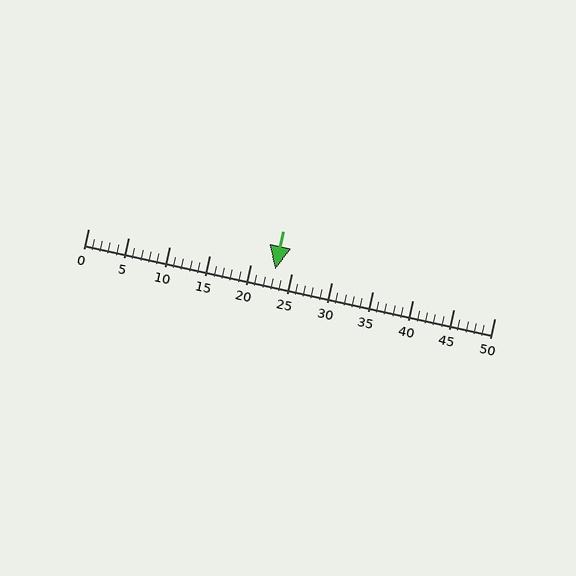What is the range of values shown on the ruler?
The ruler shows values from 0 to 50.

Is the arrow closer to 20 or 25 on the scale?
The arrow is closer to 25.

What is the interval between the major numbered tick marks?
The major tick marks are spaced 5 units apart.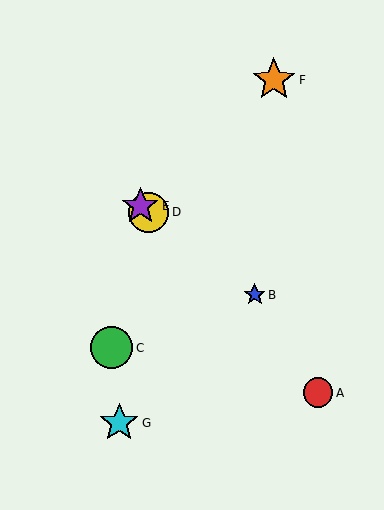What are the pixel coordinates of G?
Object G is at (119, 423).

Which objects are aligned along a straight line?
Objects B, D, E are aligned along a straight line.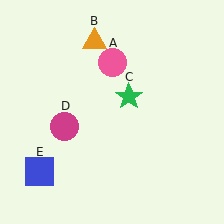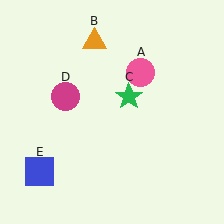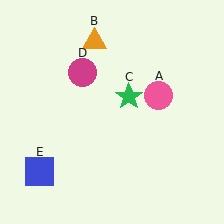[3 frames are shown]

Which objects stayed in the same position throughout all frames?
Orange triangle (object B) and green star (object C) and blue square (object E) remained stationary.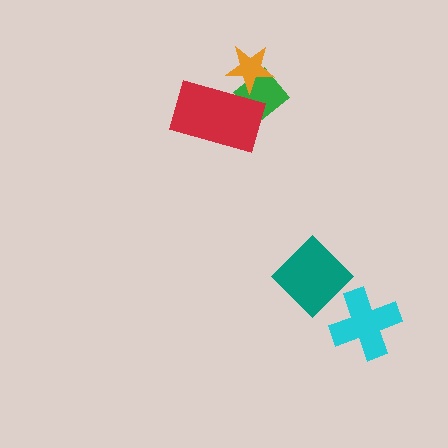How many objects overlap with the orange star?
2 objects overlap with the orange star.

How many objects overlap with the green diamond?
2 objects overlap with the green diamond.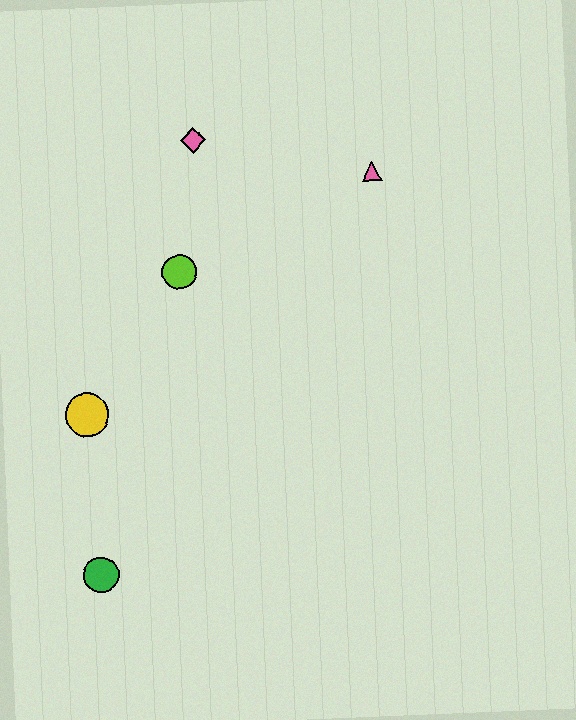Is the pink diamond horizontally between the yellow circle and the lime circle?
No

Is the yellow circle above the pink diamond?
No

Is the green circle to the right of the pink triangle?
No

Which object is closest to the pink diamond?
The lime circle is closest to the pink diamond.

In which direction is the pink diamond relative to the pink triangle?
The pink diamond is to the left of the pink triangle.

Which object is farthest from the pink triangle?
The green circle is farthest from the pink triangle.